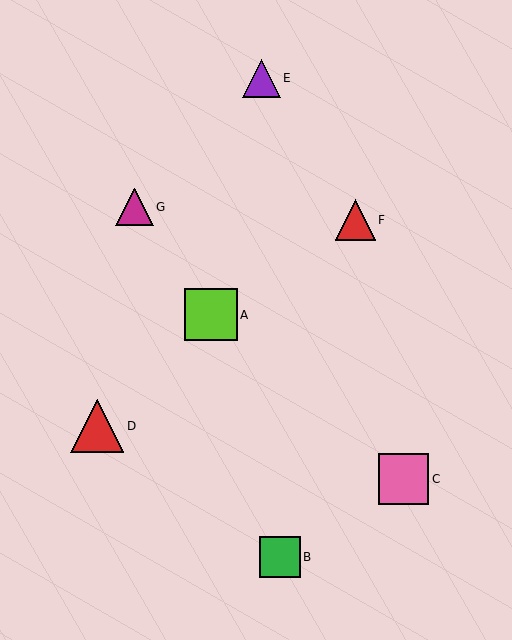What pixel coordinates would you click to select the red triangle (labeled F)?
Click at (355, 220) to select the red triangle F.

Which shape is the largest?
The red triangle (labeled D) is the largest.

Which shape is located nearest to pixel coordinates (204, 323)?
The lime square (labeled A) at (211, 315) is nearest to that location.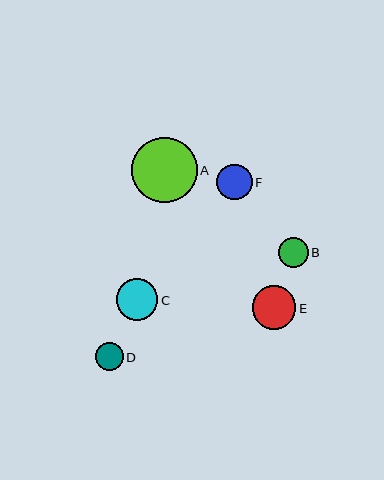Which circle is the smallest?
Circle D is the smallest with a size of approximately 28 pixels.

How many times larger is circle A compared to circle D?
Circle A is approximately 2.3 times the size of circle D.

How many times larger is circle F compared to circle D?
Circle F is approximately 1.3 times the size of circle D.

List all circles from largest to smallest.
From largest to smallest: A, E, C, F, B, D.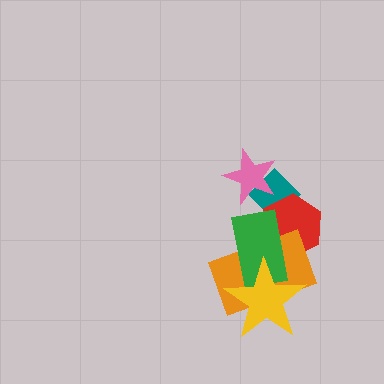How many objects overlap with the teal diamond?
2 objects overlap with the teal diamond.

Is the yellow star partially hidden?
No, no other shape covers it.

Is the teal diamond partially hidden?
Yes, it is partially covered by another shape.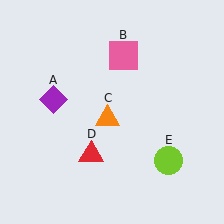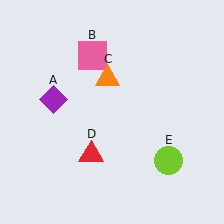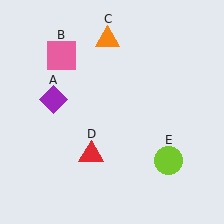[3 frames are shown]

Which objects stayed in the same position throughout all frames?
Purple diamond (object A) and red triangle (object D) and lime circle (object E) remained stationary.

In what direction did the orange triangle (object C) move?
The orange triangle (object C) moved up.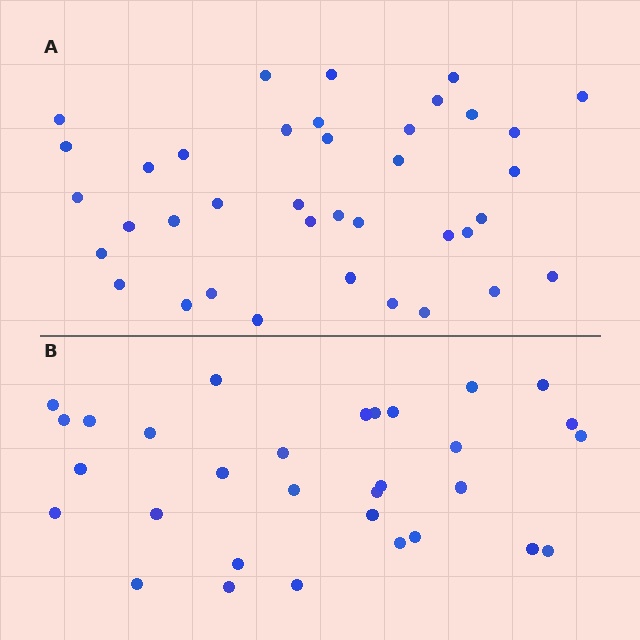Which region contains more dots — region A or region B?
Region A (the top region) has more dots.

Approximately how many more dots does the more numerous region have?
Region A has roughly 8 or so more dots than region B.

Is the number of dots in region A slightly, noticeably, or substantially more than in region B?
Region A has only slightly more — the two regions are fairly close. The ratio is roughly 1.2 to 1.